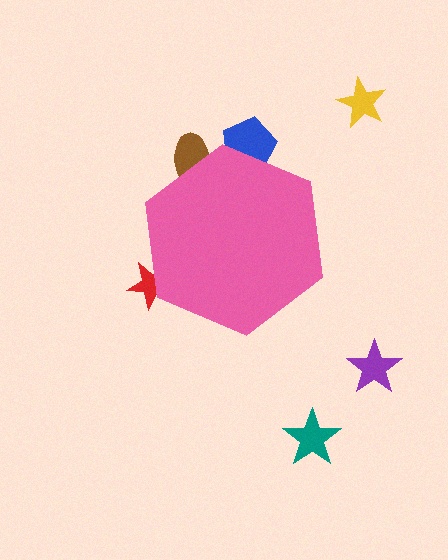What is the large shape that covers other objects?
A pink hexagon.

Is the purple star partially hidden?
No, the purple star is fully visible.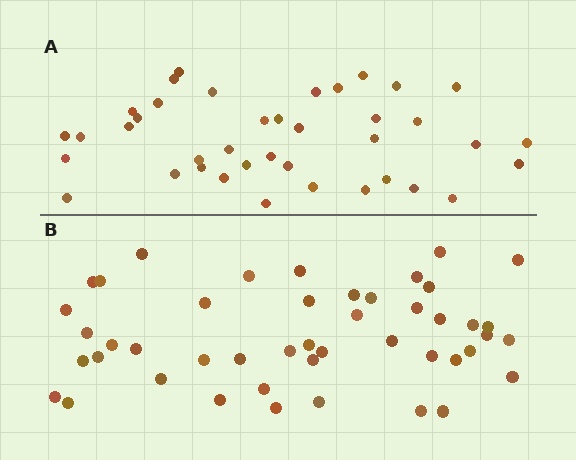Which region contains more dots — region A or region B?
Region B (the bottom region) has more dots.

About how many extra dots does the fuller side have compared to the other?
Region B has roughly 8 or so more dots than region A.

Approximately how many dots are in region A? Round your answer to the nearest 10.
About 40 dots. (The exact count is 39, which rounds to 40.)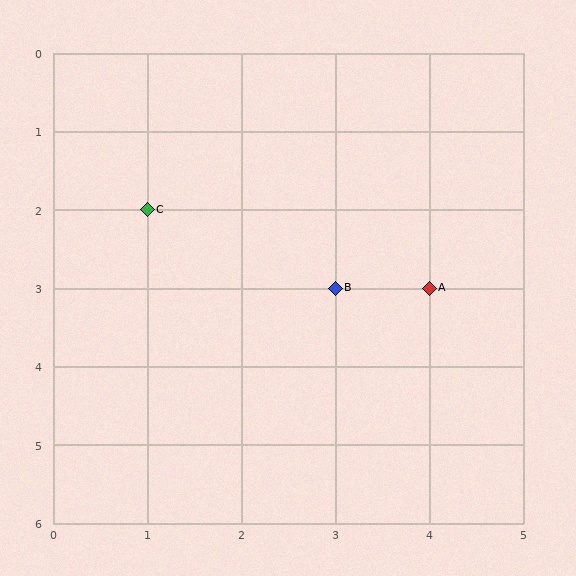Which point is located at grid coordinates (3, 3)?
Point B is at (3, 3).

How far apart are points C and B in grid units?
Points C and B are 2 columns and 1 row apart (about 2.2 grid units diagonally).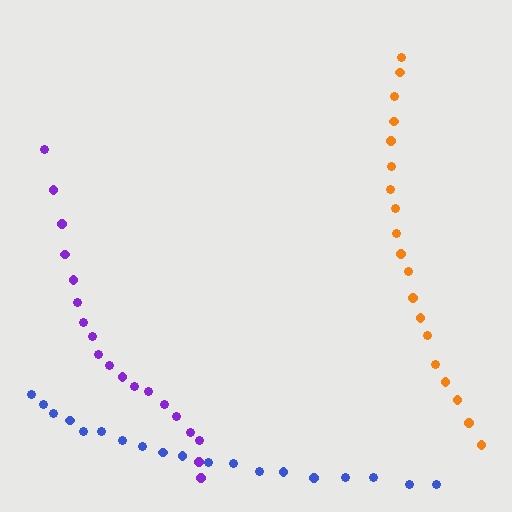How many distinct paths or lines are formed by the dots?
There are 3 distinct paths.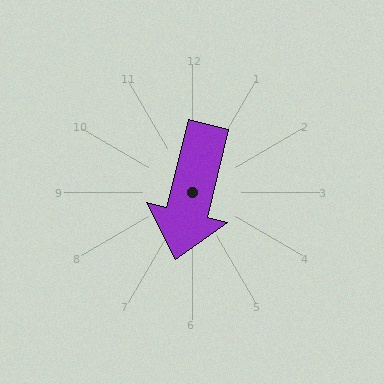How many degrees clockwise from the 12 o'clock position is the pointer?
Approximately 194 degrees.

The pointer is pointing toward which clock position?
Roughly 6 o'clock.